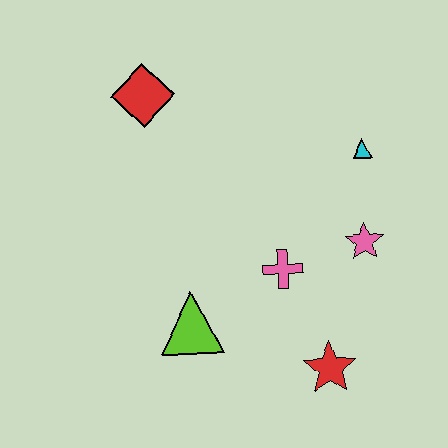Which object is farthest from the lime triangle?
The cyan triangle is farthest from the lime triangle.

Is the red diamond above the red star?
Yes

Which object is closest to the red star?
The pink cross is closest to the red star.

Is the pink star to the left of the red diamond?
No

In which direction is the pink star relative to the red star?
The pink star is above the red star.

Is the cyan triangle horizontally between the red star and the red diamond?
No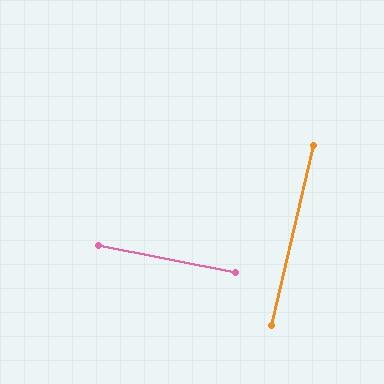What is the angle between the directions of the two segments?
Approximately 88 degrees.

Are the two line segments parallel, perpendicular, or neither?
Perpendicular — they meet at approximately 88°.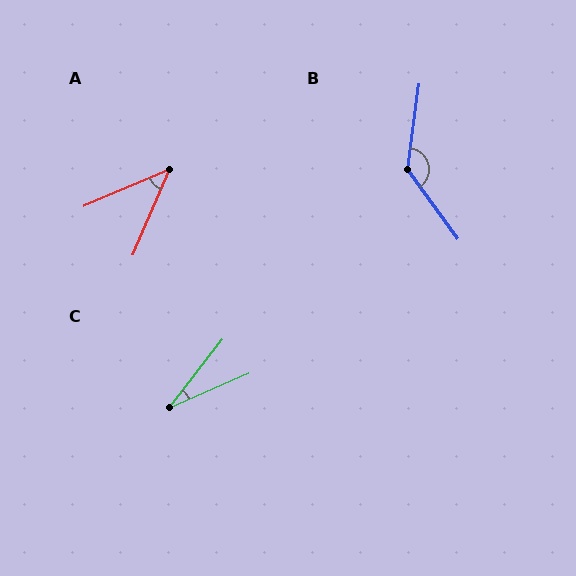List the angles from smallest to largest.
C (28°), A (44°), B (137°).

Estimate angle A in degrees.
Approximately 44 degrees.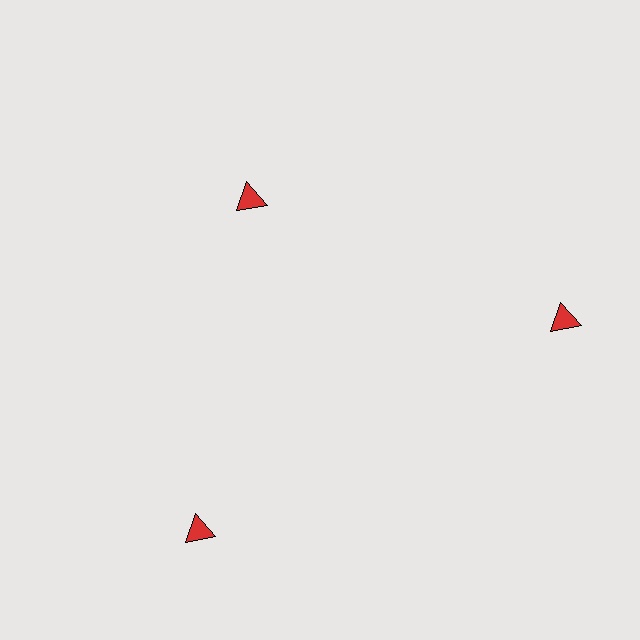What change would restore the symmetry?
The symmetry would be restored by moving it outward, back onto the ring so that all 3 triangles sit at equal angles and equal distance from the center.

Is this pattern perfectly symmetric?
No. The 3 red triangles are arranged in a ring, but one element near the 11 o'clock position is pulled inward toward the center, breaking the 3-fold rotational symmetry.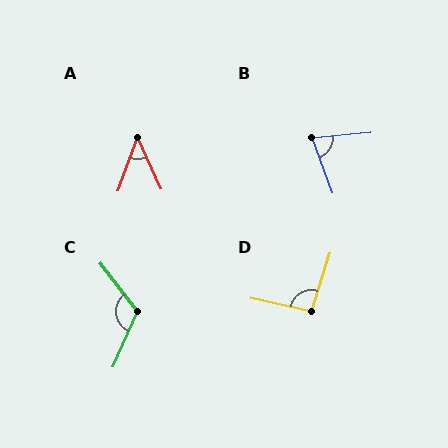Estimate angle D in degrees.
Approximately 95 degrees.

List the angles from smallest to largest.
A (44°), B (76°), D (95°), C (118°).